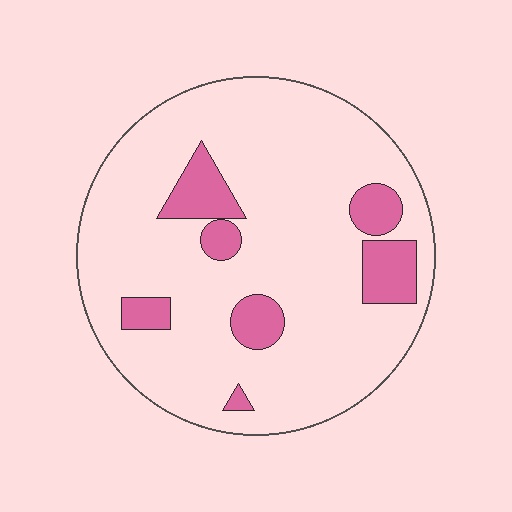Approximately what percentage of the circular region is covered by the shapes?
Approximately 15%.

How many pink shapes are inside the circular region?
7.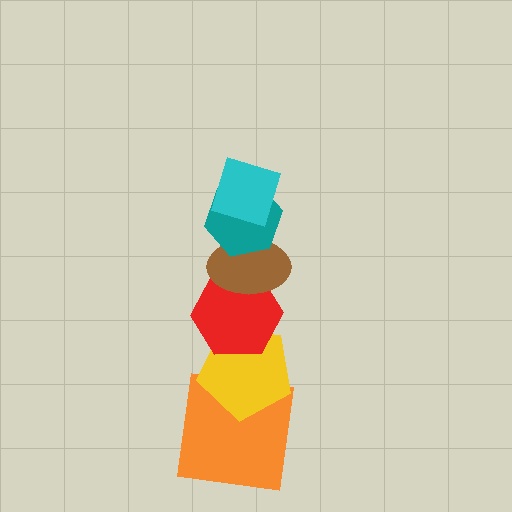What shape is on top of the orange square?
The yellow pentagon is on top of the orange square.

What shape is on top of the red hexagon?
The brown ellipse is on top of the red hexagon.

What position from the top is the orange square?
The orange square is 6th from the top.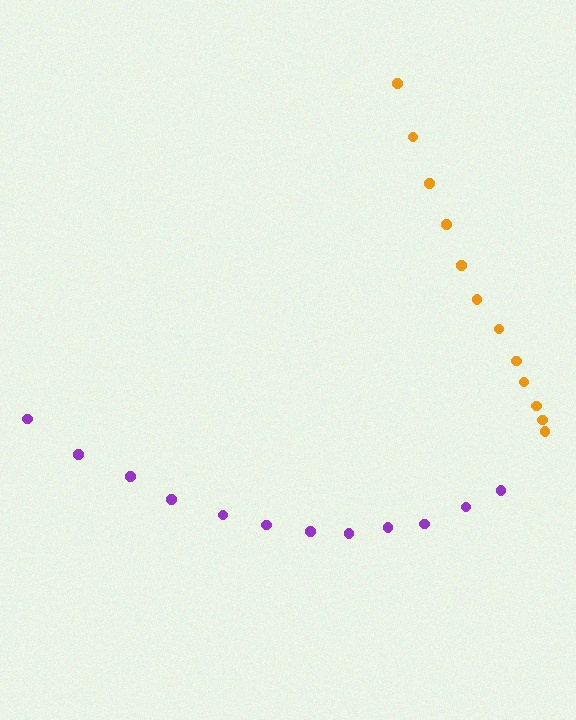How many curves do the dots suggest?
There are 2 distinct paths.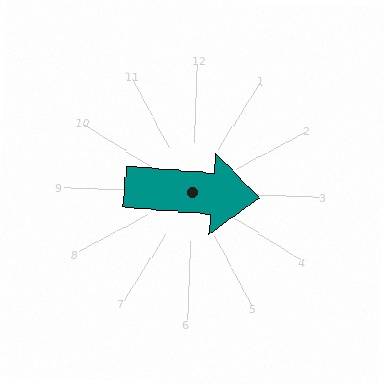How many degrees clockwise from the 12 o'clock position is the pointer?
Approximately 93 degrees.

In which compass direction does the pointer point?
East.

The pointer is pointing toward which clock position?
Roughly 3 o'clock.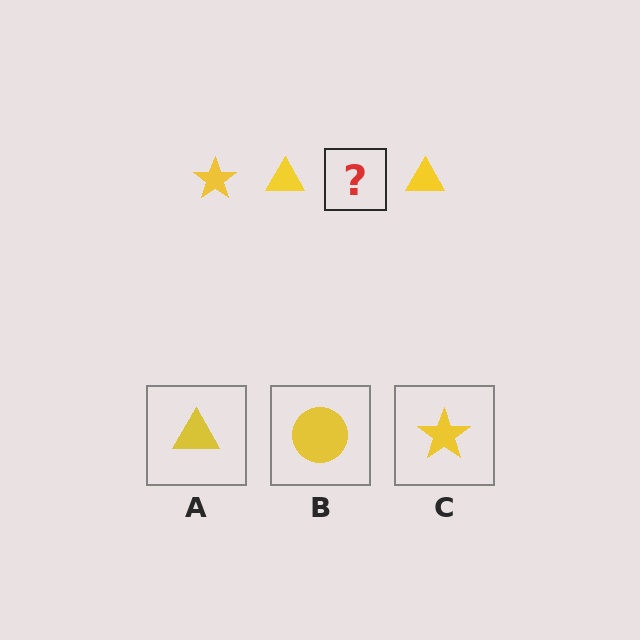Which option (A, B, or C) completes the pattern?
C.